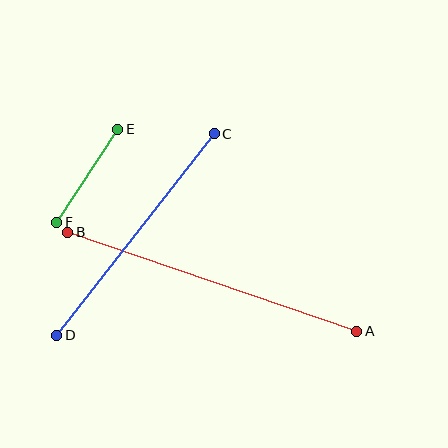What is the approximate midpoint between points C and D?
The midpoint is at approximately (136, 235) pixels.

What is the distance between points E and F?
The distance is approximately 111 pixels.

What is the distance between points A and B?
The distance is approximately 306 pixels.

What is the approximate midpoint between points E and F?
The midpoint is at approximately (87, 176) pixels.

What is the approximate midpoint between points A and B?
The midpoint is at approximately (212, 282) pixels.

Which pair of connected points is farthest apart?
Points A and B are farthest apart.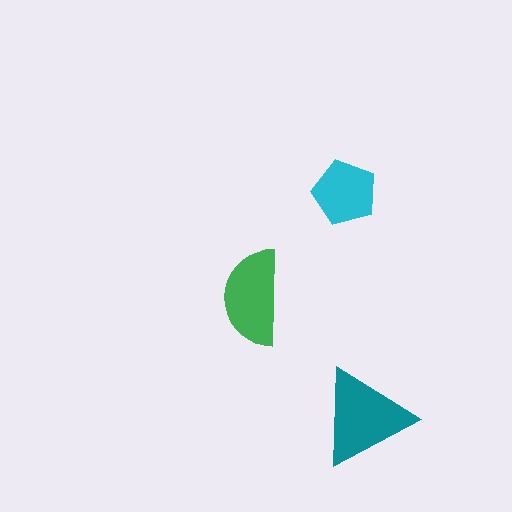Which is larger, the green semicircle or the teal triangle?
The teal triangle.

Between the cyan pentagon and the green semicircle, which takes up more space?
The green semicircle.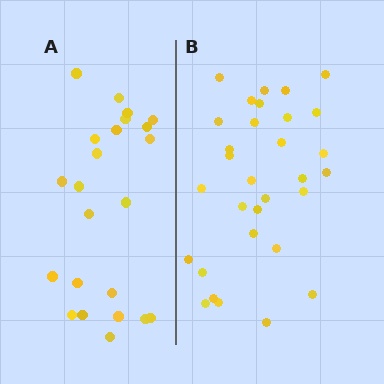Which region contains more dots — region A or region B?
Region B (the right region) has more dots.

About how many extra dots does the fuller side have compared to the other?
Region B has roughly 8 or so more dots than region A.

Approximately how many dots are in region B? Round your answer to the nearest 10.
About 30 dots. (The exact count is 31, which rounds to 30.)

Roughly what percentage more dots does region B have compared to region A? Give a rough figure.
About 35% more.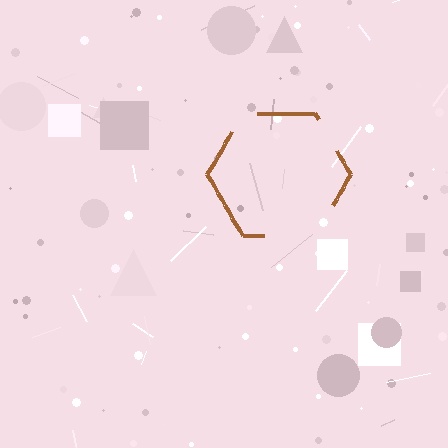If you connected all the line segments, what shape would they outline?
They would outline a hexagon.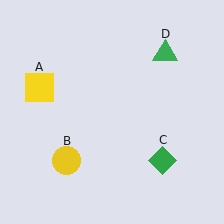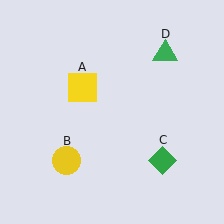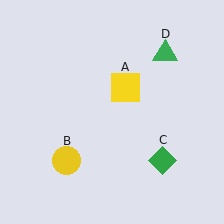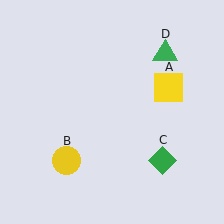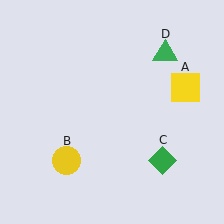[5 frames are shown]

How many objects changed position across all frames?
1 object changed position: yellow square (object A).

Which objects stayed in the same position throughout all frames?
Yellow circle (object B) and green diamond (object C) and green triangle (object D) remained stationary.